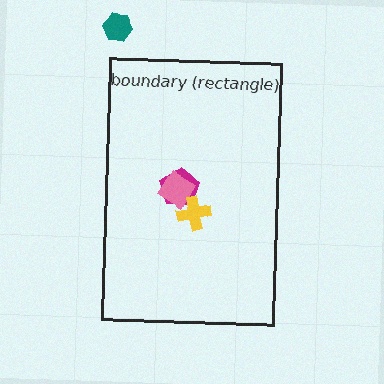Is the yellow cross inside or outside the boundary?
Inside.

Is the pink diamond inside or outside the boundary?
Inside.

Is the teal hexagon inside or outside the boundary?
Outside.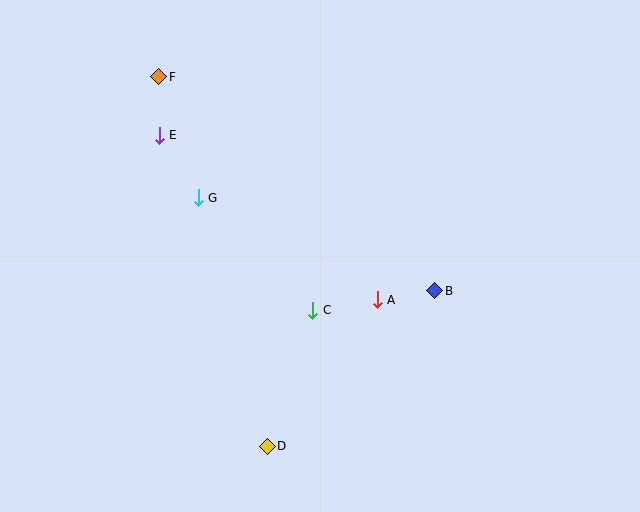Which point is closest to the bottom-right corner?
Point B is closest to the bottom-right corner.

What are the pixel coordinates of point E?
Point E is at (159, 135).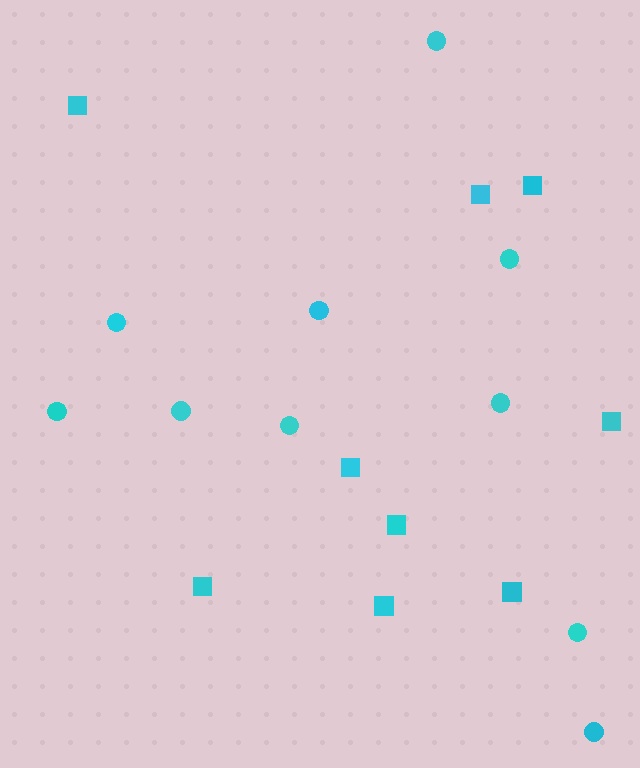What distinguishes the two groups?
There are 2 groups: one group of squares (9) and one group of circles (10).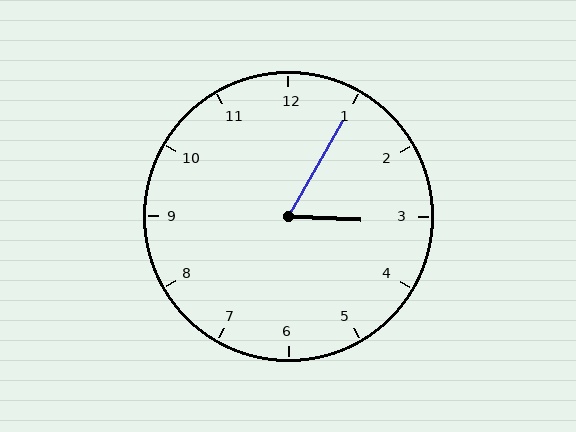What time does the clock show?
3:05.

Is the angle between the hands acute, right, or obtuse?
It is acute.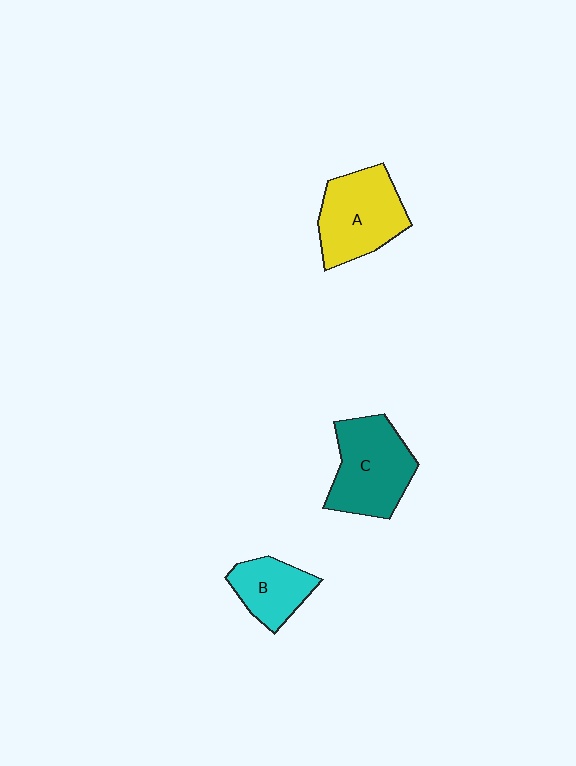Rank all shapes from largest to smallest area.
From largest to smallest: C (teal), A (yellow), B (cyan).